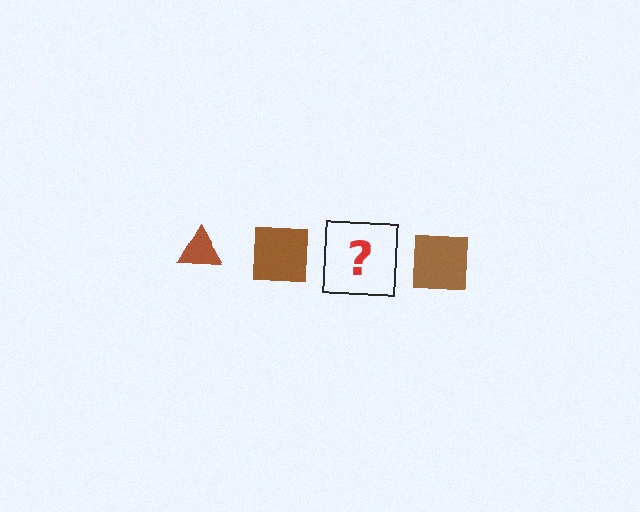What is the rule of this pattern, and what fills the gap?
The rule is that the pattern cycles through triangle, square shapes in brown. The gap should be filled with a brown triangle.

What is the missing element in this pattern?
The missing element is a brown triangle.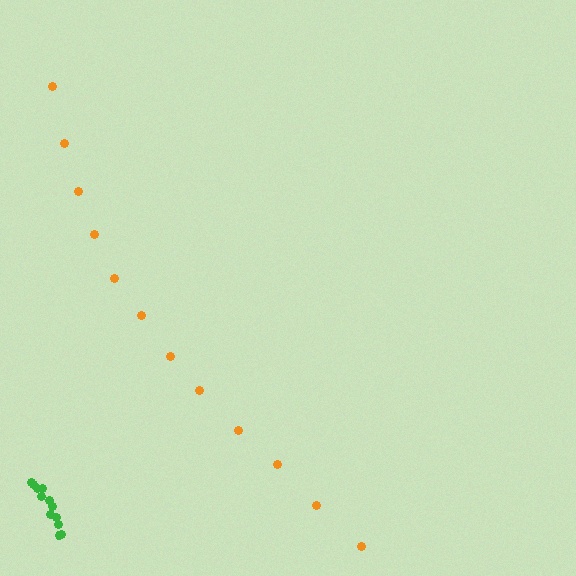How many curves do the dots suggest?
There are 2 distinct paths.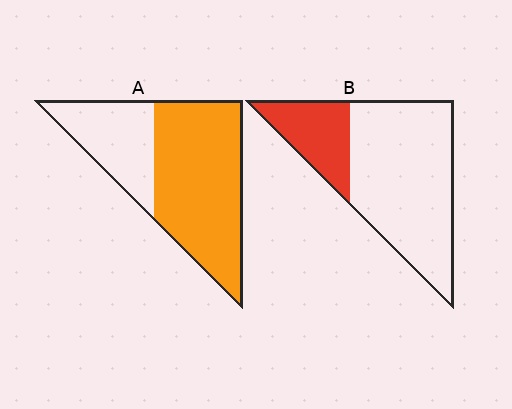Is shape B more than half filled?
No.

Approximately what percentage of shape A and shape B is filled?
A is approximately 65% and B is approximately 25%.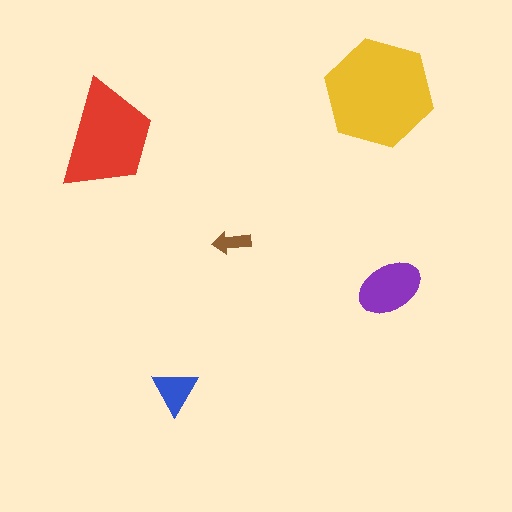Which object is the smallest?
The brown arrow.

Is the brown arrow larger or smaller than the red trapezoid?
Smaller.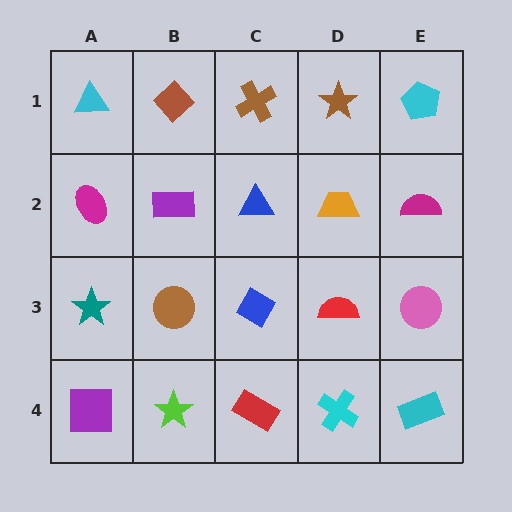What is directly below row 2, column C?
A blue diamond.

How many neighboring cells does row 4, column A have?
2.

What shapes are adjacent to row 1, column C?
A blue triangle (row 2, column C), a brown diamond (row 1, column B), a brown star (row 1, column D).